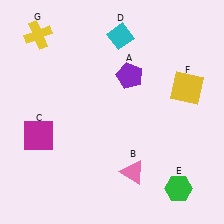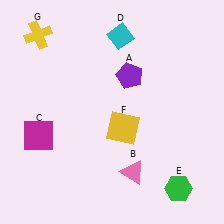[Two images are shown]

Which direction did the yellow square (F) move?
The yellow square (F) moved left.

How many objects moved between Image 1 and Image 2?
1 object moved between the two images.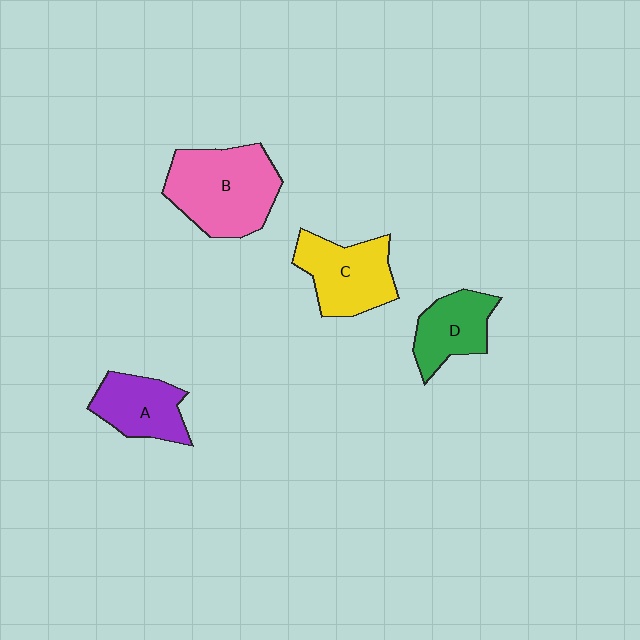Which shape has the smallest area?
Shape D (green).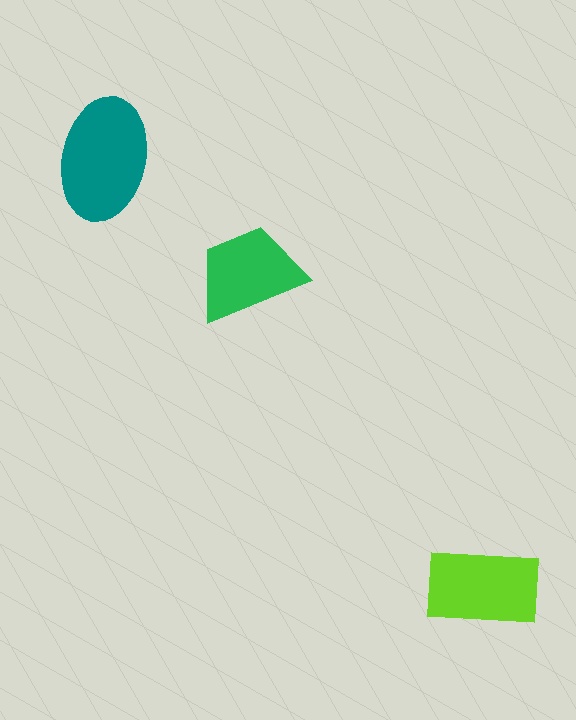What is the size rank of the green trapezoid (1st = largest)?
3rd.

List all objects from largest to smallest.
The teal ellipse, the lime rectangle, the green trapezoid.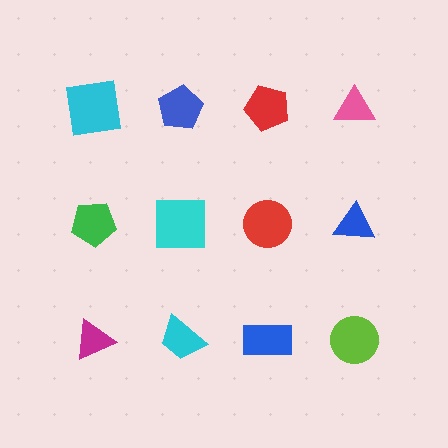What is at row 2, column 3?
A red circle.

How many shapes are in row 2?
4 shapes.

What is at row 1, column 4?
A pink triangle.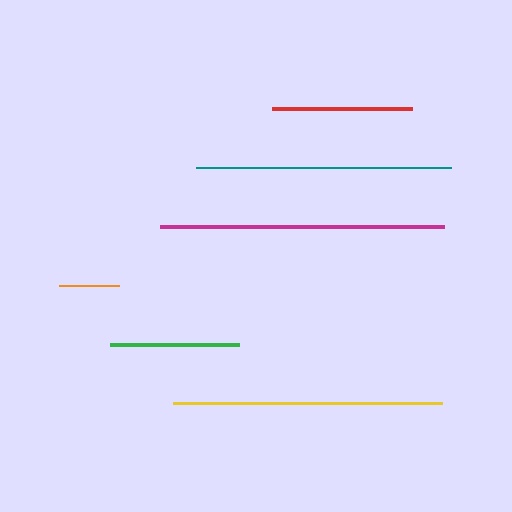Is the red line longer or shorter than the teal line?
The teal line is longer than the red line.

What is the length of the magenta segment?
The magenta segment is approximately 283 pixels long.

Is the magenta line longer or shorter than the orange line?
The magenta line is longer than the orange line.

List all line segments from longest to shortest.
From longest to shortest: magenta, yellow, teal, red, green, orange.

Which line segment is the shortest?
The orange line is the shortest at approximately 60 pixels.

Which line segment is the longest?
The magenta line is the longest at approximately 283 pixels.